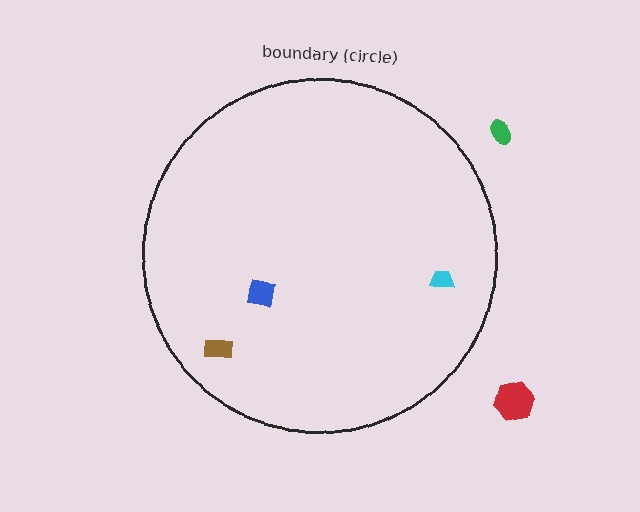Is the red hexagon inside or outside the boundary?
Outside.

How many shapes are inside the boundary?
3 inside, 2 outside.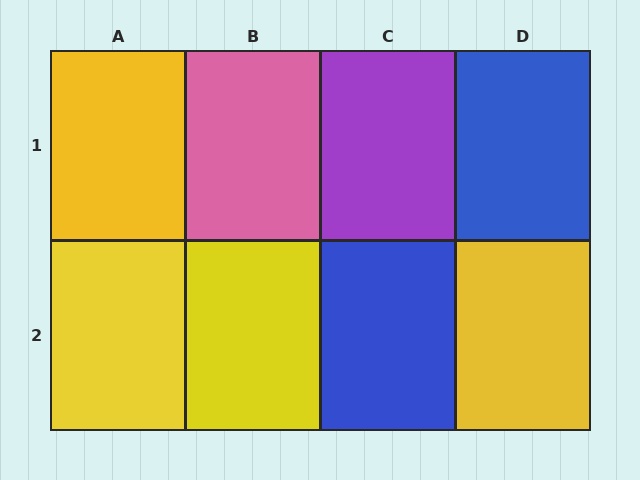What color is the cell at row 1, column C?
Purple.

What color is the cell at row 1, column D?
Blue.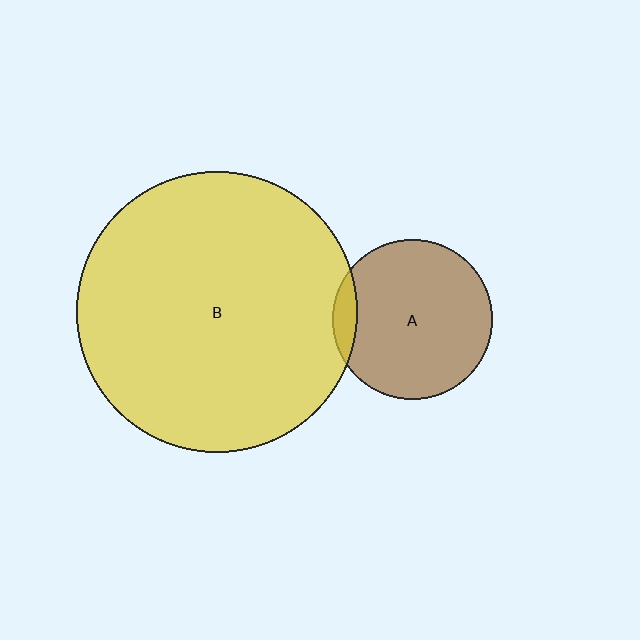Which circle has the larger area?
Circle B (yellow).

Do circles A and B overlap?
Yes.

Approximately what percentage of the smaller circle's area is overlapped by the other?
Approximately 10%.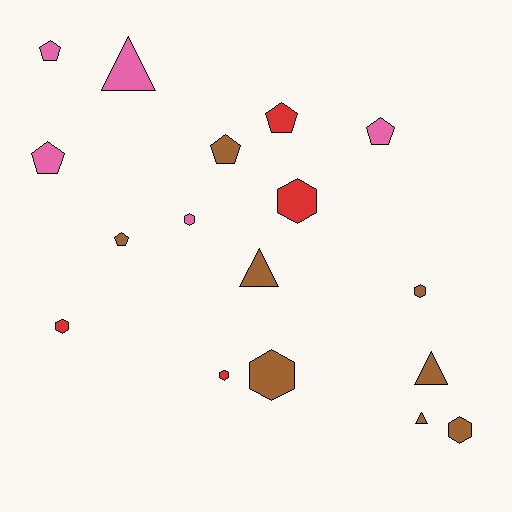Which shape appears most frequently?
Hexagon, with 7 objects.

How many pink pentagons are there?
There are 3 pink pentagons.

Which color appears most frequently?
Brown, with 8 objects.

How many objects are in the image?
There are 17 objects.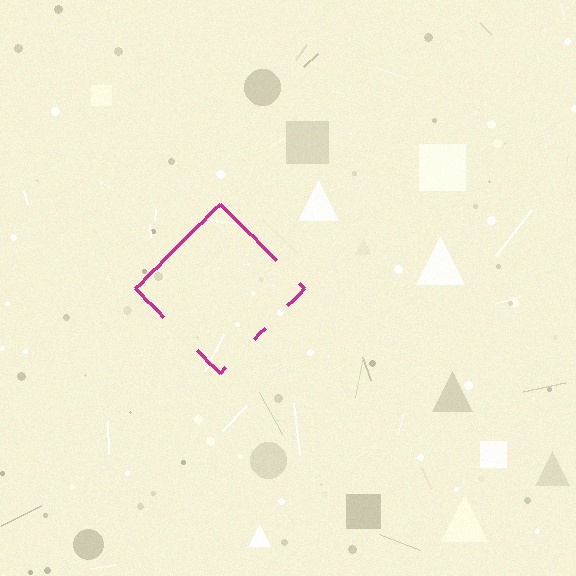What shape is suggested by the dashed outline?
The dashed outline suggests a diamond.